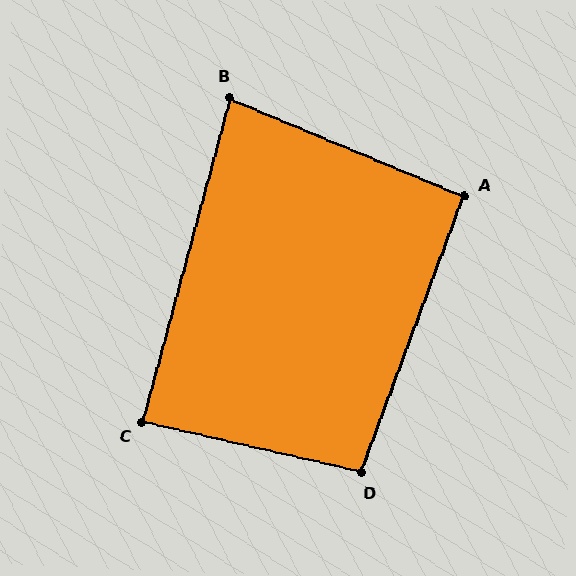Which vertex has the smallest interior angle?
B, at approximately 82 degrees.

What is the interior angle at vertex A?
Approximately 92 degrees (approximately right).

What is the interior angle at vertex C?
Approximately 88 degrees (approximately right).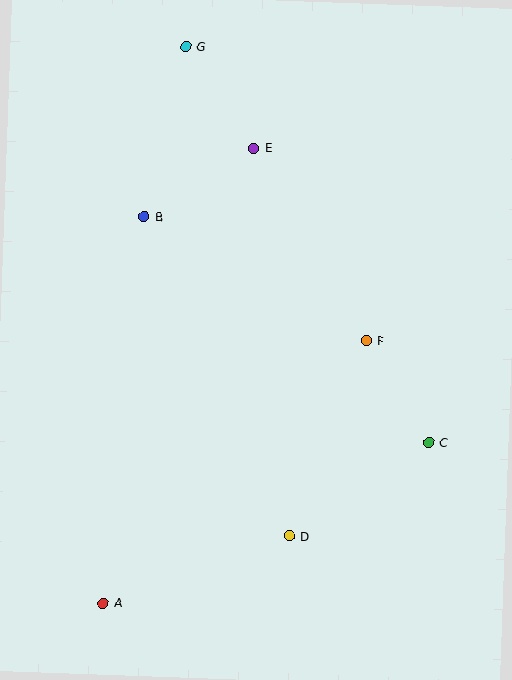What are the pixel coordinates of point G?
Point G is at (186, 47).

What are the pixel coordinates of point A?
Point A is at (103, 603).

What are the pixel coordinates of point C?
Point C is at (429, 442).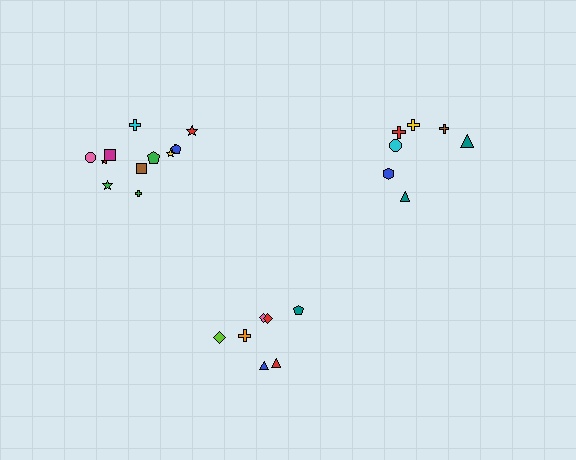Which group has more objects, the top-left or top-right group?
The top-left group.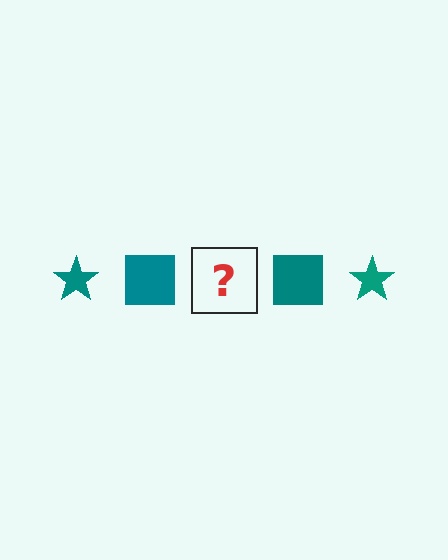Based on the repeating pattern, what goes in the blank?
The blank should be a teal star.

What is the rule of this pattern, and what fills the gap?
The rule is that the pattern cycles through star, square shapes in teal. The gap should be filled with a teal star.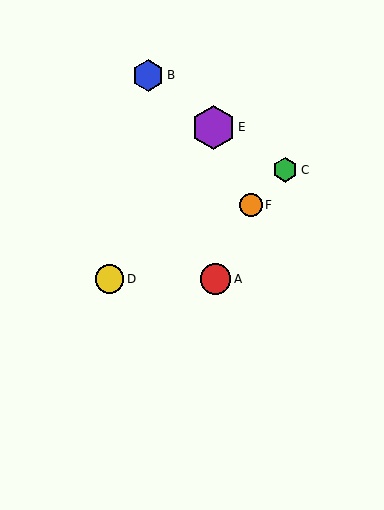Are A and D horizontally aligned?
Yes, both are at y≈279.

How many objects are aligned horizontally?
2 objects (A, D) are aligned horizontally.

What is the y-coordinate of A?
Object A is at y≈279.